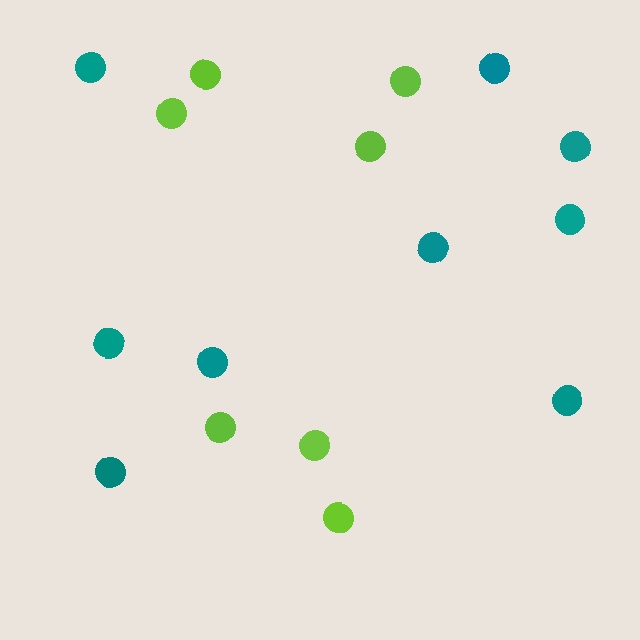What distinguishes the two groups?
There are 2 groups: one group of teal circles (9) and one group of lime circles (7).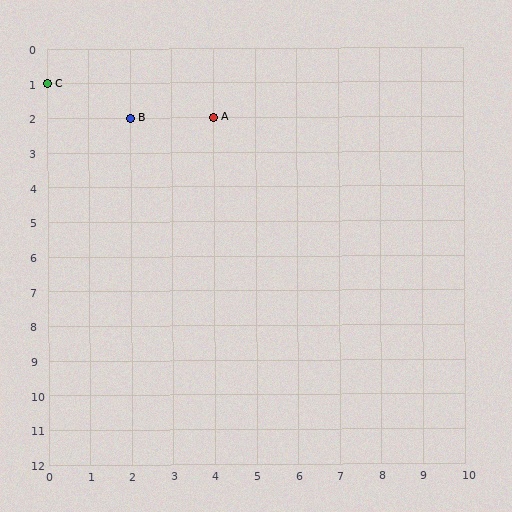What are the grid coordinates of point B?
Point B is at grid coordinates (2, 2).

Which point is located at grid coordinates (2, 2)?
Point B is at (2, 2).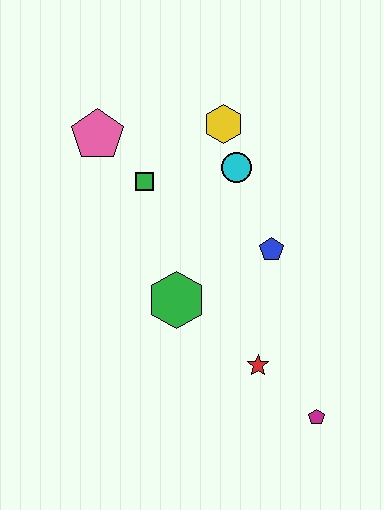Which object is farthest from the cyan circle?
The magenta pentagon is farthest from the cyan circle.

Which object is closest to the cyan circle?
The yellow hexagon is closest to the cyan circle.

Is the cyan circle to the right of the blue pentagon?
No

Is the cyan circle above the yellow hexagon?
No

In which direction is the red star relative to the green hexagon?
The red star is to the right of the green hexagon.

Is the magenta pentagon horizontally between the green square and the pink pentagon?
No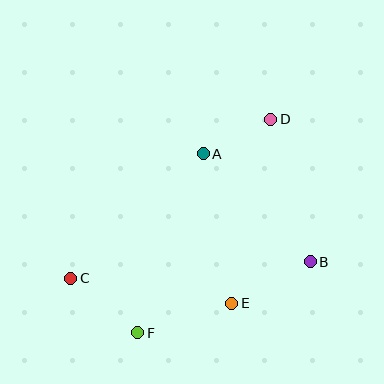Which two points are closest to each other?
Points A and D are closest to each other.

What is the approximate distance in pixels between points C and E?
The distance between C and E is approximately 163 pixels.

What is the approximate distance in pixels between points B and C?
The distance between B and C is approximately 240 pixels.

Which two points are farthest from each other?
Points C and D are farthest from each other.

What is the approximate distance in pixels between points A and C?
The distance between A and C is approximately 181 pixels.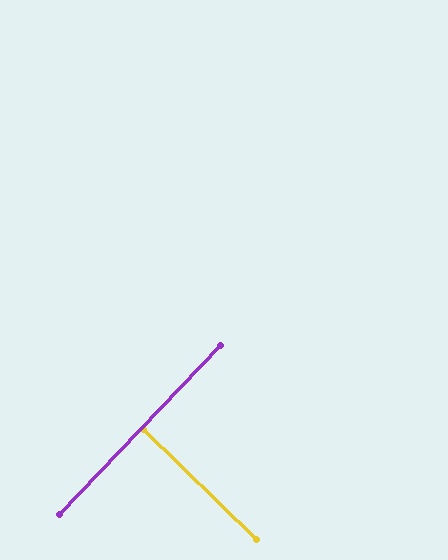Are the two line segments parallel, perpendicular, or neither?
Perpendicular — they meet at approximately 90°.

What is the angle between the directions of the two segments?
Approximately 90 degrees.